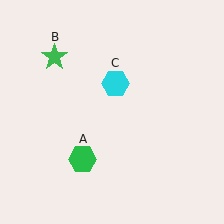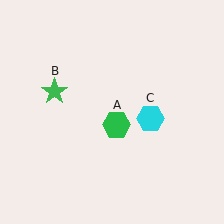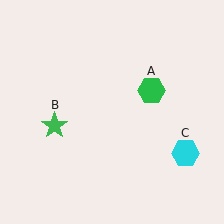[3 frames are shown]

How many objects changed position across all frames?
3 objects changed position: green hexagon (object A), green star (object B), cyan hexagon (object C).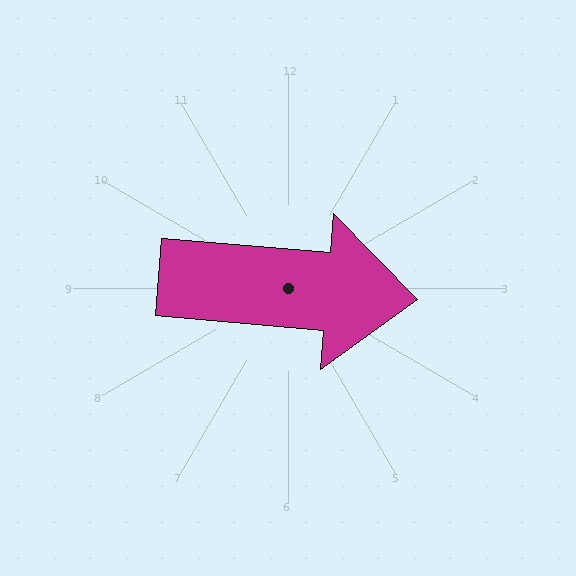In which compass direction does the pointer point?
East.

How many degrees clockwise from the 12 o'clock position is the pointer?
Approximately 95 degrees.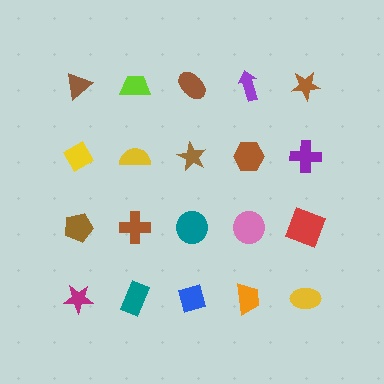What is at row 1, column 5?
A brown star.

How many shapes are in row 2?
5 shapes.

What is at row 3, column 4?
A pink circle.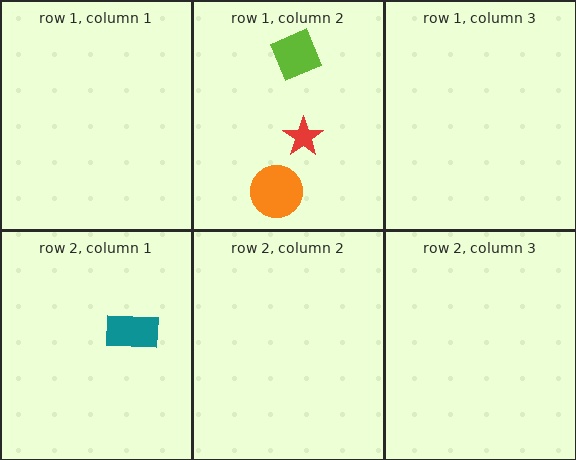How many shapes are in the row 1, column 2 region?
3.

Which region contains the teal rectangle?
The row 2, column 1 region.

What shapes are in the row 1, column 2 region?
The orange circle, the red star, the lime diamond.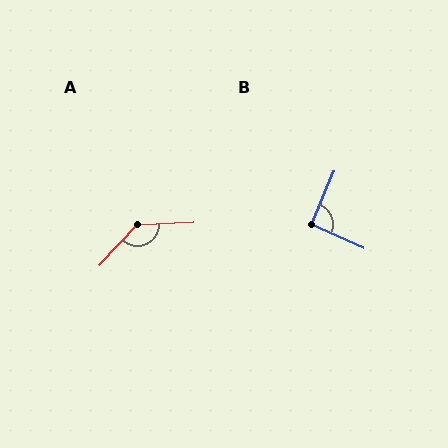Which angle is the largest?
A, at approximately 136 degrees.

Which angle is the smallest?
B, at approximately 91 degrees.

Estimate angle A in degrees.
Approximately 136 degrees.